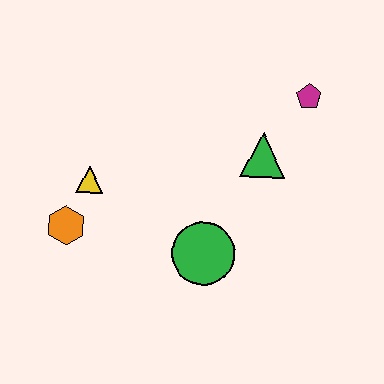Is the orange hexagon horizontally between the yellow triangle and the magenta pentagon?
No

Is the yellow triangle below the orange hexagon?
No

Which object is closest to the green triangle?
The magenta pentagon is closest to the green triangle.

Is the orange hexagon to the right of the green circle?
No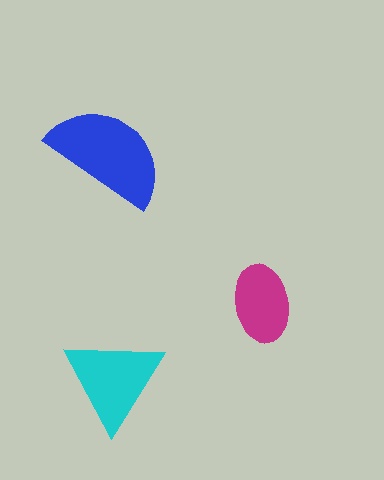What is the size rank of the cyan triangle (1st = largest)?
2nd.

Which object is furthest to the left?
The blue semicircle is leftmost.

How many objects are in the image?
There are 3 objects in the image.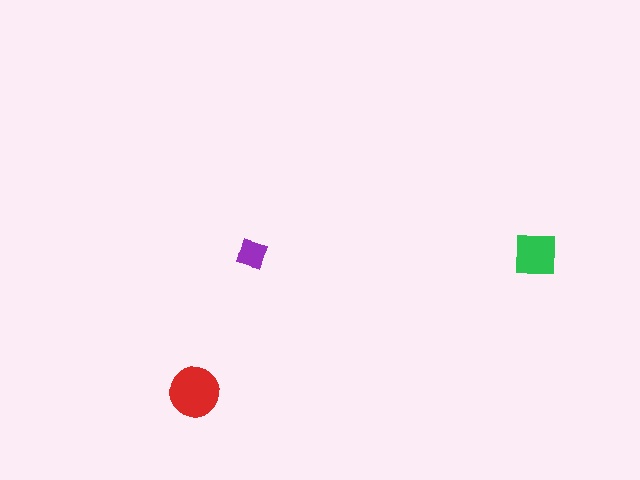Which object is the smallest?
The purple diamond.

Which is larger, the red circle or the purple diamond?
The red circle.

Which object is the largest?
The red circle.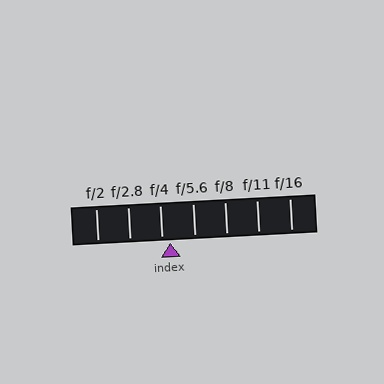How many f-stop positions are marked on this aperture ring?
There are 7 f-stop positions marked.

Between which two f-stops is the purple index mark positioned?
The index mark is between f/4 and f/5.6.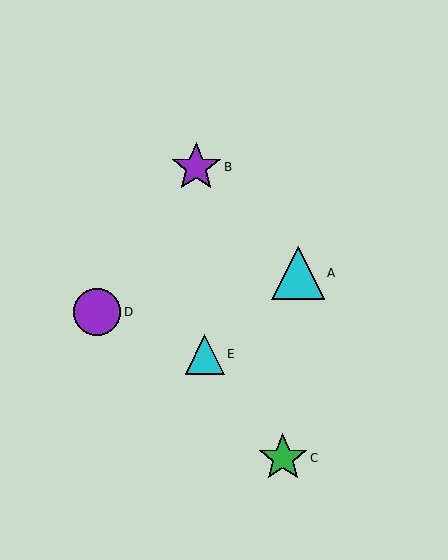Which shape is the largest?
The cyan triangle (labeled A) is the largest.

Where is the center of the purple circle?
The center of the purple circle is at (97, 312).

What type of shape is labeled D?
Shape D is a purple circle.